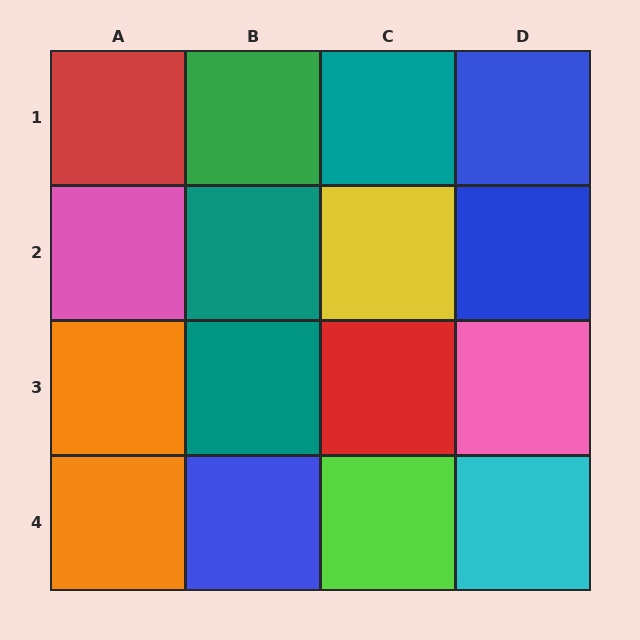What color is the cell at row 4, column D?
Cyan.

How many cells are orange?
2 cells are orange.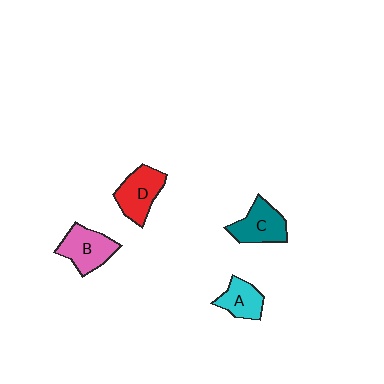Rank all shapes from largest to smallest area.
From largest to smallest: B (pink), D (red), C (teal), A (cyan).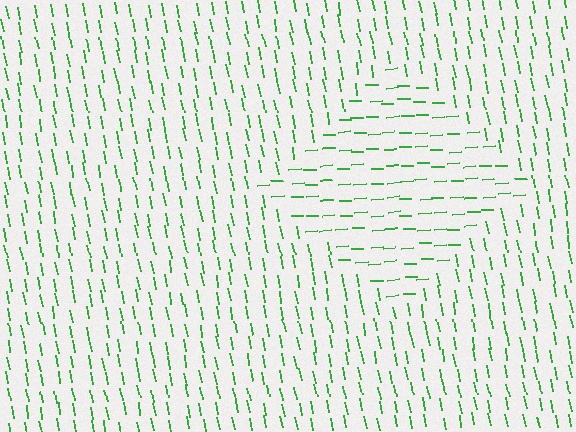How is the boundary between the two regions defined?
The boundary is defined purely by a change in line orientation (approximately 82 degrees difference). All lines are the same color and thickness.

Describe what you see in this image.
The image is filled with small green line segments. A diamond region in the image has lines oriented differently from the surrounding lines, creating a visible texture boundary.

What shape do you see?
I see a diamond.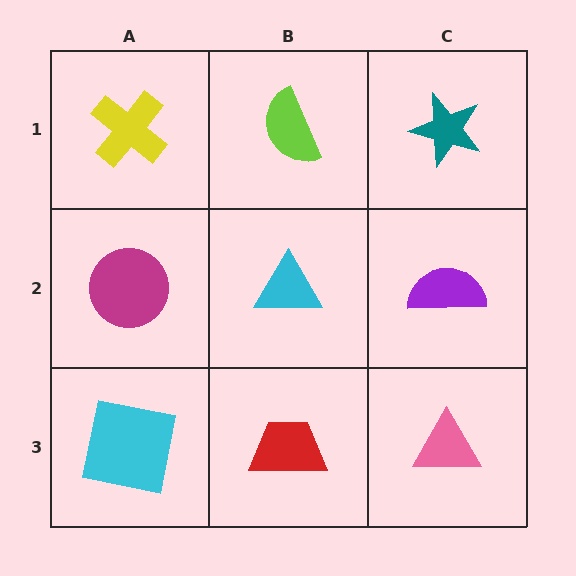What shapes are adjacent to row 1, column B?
A cyan triangle (row 2, column B), a yellow cross (row 1, column A), a teal star (row 1, column C).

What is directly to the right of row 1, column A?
A lime semicircle.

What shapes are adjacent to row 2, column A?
A yellow cross (row 1, column A), a cyan square (row 3, column A), a cyan triangle (row 2, column B).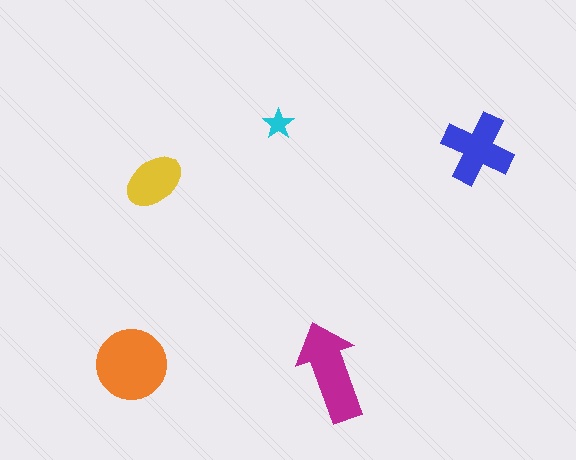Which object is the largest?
The orange circle.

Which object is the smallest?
The cyan star.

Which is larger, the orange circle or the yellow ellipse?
The orange circle.